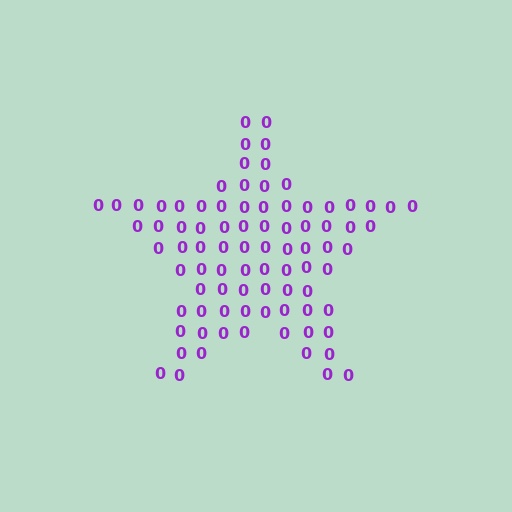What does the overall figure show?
The overall figure shows a star.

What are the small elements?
The small elements are digit 0's.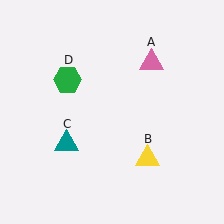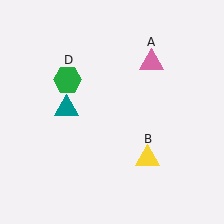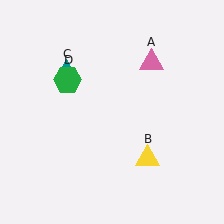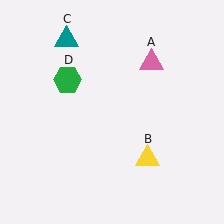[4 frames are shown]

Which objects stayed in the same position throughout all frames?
Pink triangle (object A) and yellow triangle (object B) and green hexagon (object D) remained stationary.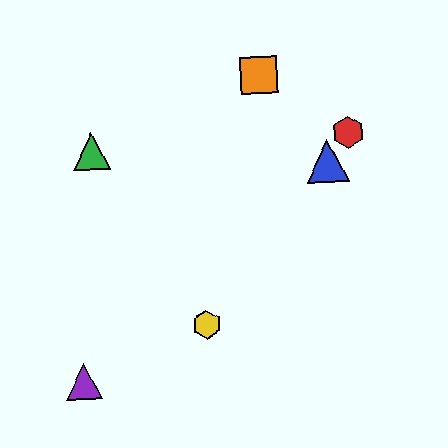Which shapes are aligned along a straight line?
The red hexagon, the blue triangle, the yellow hexagon are aligned along a straight line.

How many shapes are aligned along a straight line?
3 shapes (the red hexagon, the blue triangle, the yellow hexagon) are aligned along a straight line.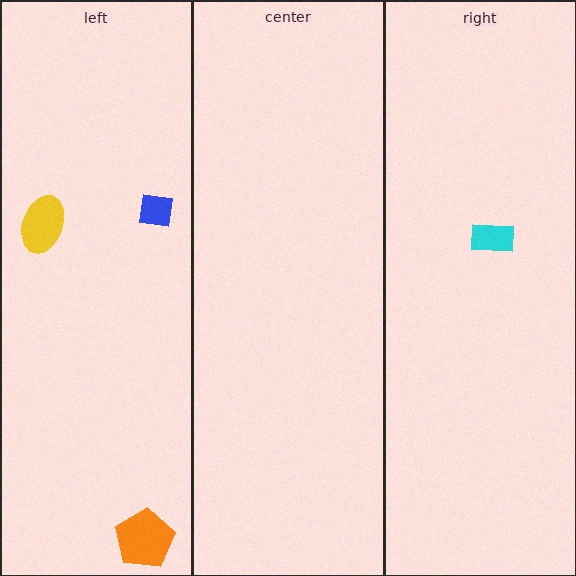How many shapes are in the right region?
1.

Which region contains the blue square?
The left region.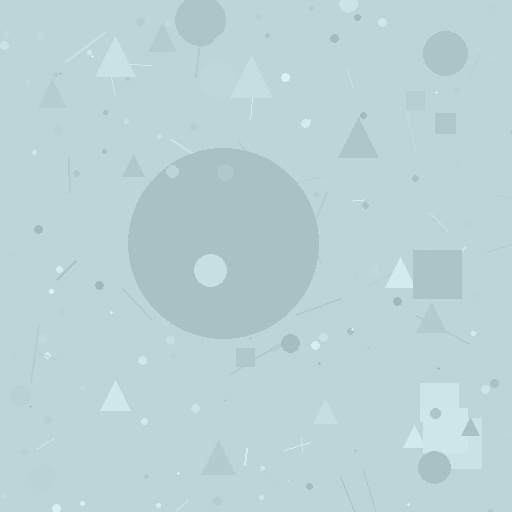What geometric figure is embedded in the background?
A circle is embedded in the background.